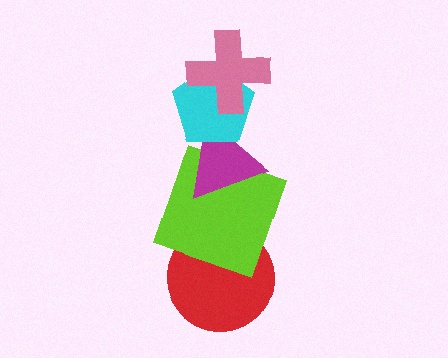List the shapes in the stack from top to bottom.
From top to bottom: the pink cross, the cyan pentagon, the magenta triangle, the lime square, the red circle.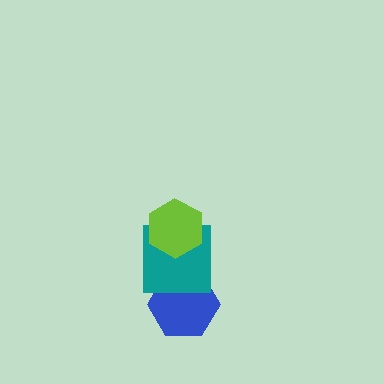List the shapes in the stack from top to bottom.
From top to bottom: the lime hexagon, the teal square, the blue hexagon.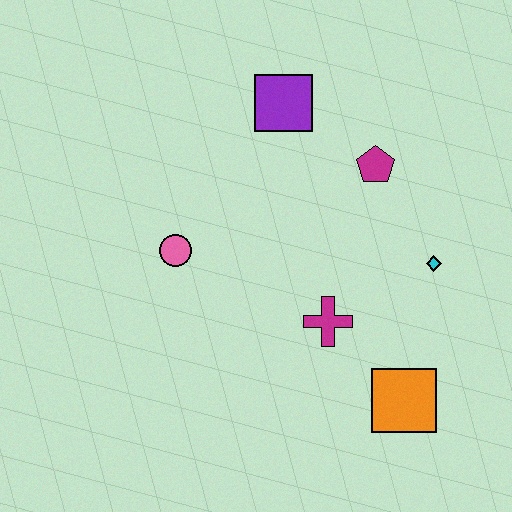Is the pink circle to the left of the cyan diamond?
Yes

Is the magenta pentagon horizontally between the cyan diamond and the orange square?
No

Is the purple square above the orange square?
Yes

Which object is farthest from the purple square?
The orange square is farthest from the purple square.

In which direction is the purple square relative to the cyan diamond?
The purple square is above the cyan diamond.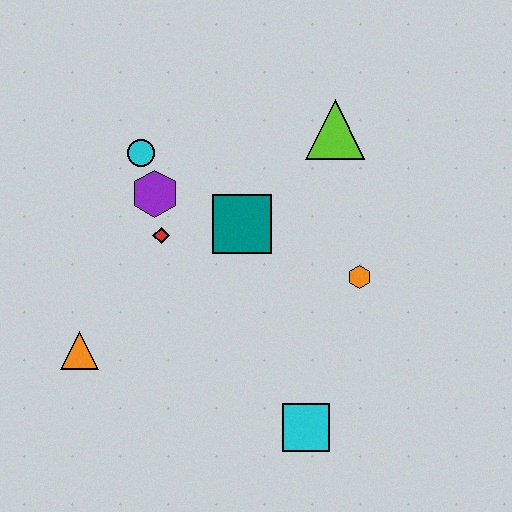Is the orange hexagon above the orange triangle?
Yes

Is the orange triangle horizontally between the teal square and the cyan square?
No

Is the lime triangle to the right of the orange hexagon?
No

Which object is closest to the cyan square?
The orange hexagon is closest to the cyan square.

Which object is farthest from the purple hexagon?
The cyan square is farthest from the purple hexagon.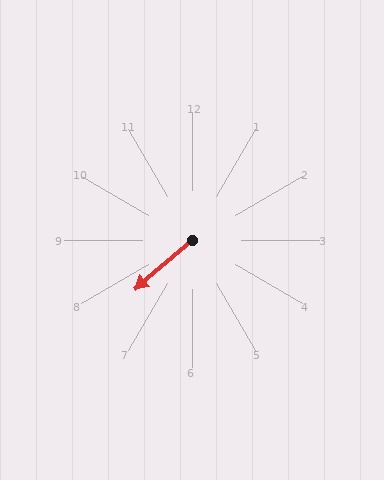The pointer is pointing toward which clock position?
Roughly 8 o'clock.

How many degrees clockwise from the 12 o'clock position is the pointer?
Approximately 230 degrees.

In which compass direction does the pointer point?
Southwest.